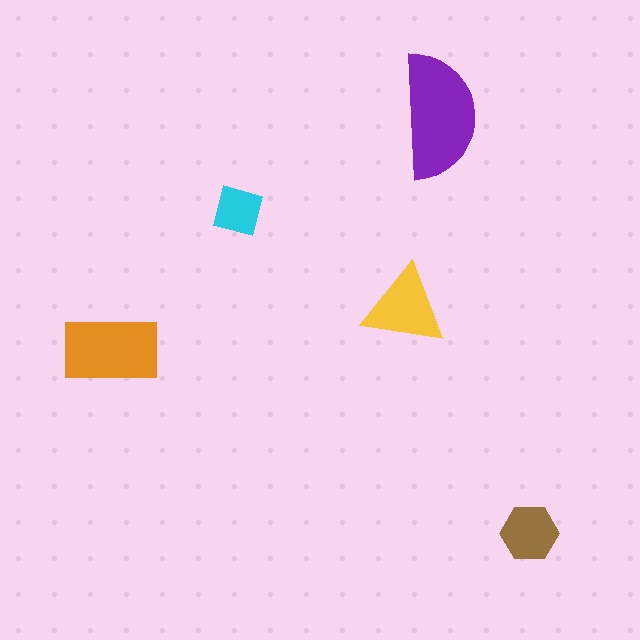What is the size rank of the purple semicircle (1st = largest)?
1st.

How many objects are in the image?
There are 5 objects in the image.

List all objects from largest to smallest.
The purple semicircle, the orange rectangle, the yellow triangle, the brown hexagon, the cyan square.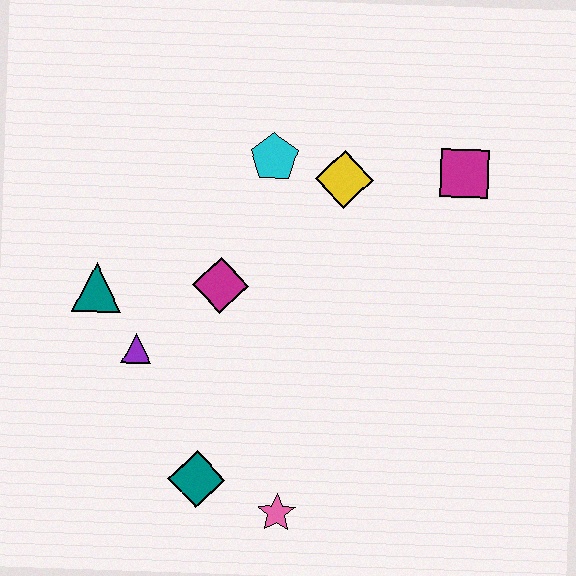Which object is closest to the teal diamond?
The pink star is closest to the teal diamond.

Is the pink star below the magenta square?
Yes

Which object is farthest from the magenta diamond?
The magenta square is farthest from the magenta diamond.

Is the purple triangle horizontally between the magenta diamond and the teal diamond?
No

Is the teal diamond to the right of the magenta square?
No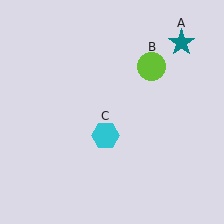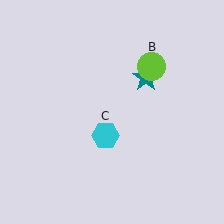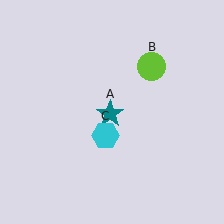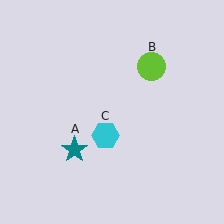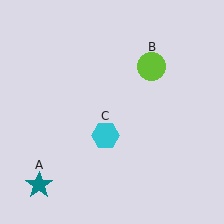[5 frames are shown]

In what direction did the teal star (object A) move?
The teal star (object A) moved down and to the left.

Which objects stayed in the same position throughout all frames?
Lime circle (object B) and cyan hexagon (object C) remained stationary.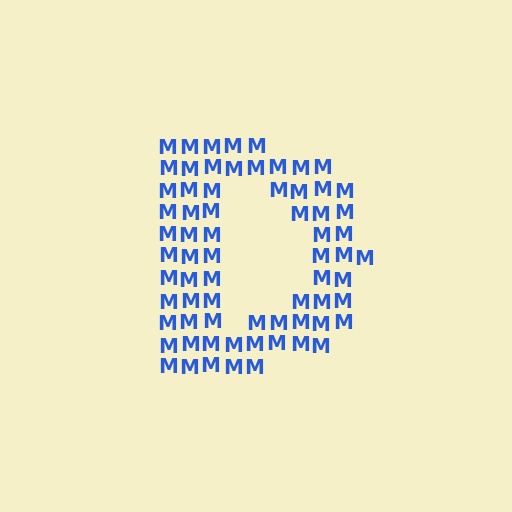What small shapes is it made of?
It is made of small letter M's.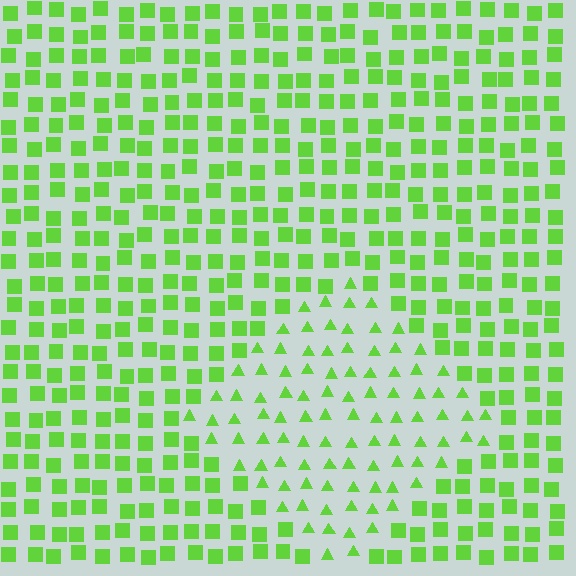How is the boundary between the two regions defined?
The boundary is defined by a change in element shape: triangles inside vs. squares outside. All elements share the same color and spacing.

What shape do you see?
I see a diamond.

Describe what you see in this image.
The image is filled with small lime elements arranged in a uniform grid. A diamond-shaped region contains triangles, while the surrounding area contains squares. The boundary is defined purely by the change in element shape.